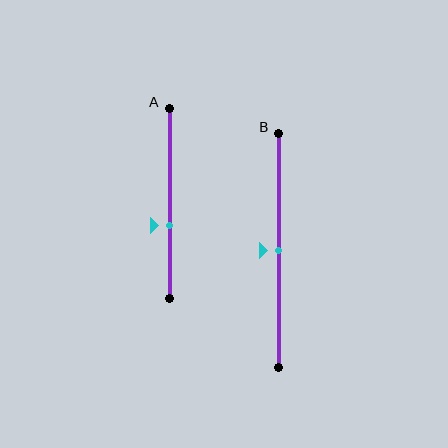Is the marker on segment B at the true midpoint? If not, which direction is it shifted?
Yes, the marker on segment B is at the true midpoint.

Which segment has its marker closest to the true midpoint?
Segment B has its marker closest to the true midpoint.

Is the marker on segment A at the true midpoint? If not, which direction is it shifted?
No, the marker on segment A is shifted downward by about 12% of the segment length.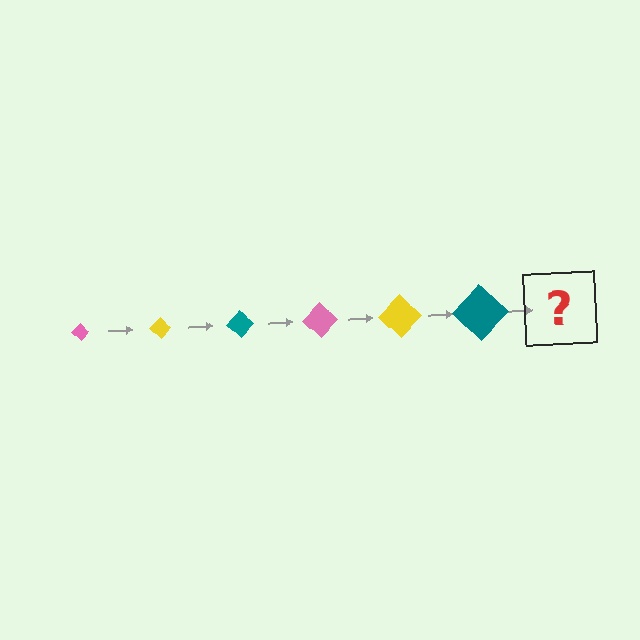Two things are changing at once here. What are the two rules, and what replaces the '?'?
The two rules are that the diamond grows larger each step and the color cycles through pink, yellow, and teal. The '?' should be a pink diamond, larger than the previous one.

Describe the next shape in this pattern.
It should be a pink diamond, larger than the previous one.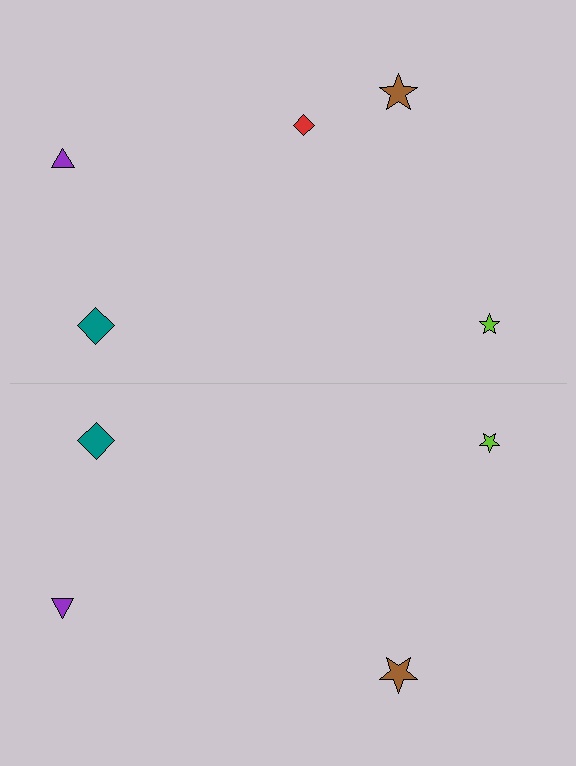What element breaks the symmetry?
A red diamond is missing from the bottom side.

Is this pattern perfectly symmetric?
No, the pattern is not perfectly symmetric. A red diamond is missing from the bottom side.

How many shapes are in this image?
There are 9 shapes in this image.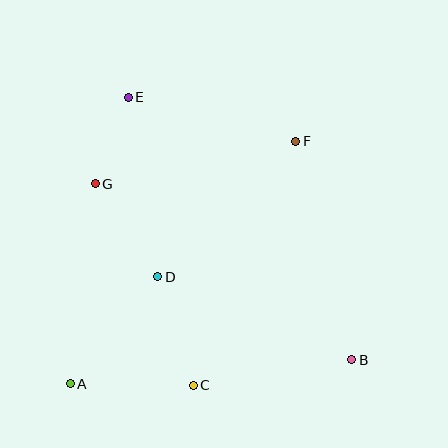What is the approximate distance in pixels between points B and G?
The distance between B and G is approximately 311 pixels.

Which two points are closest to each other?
Points E and G are closest to each other.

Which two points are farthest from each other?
Points B and E are farthest from each other.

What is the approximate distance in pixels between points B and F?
The distance between B and F is approximately 226 pixels.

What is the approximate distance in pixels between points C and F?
The distance between C and F is approximately 265 pixels.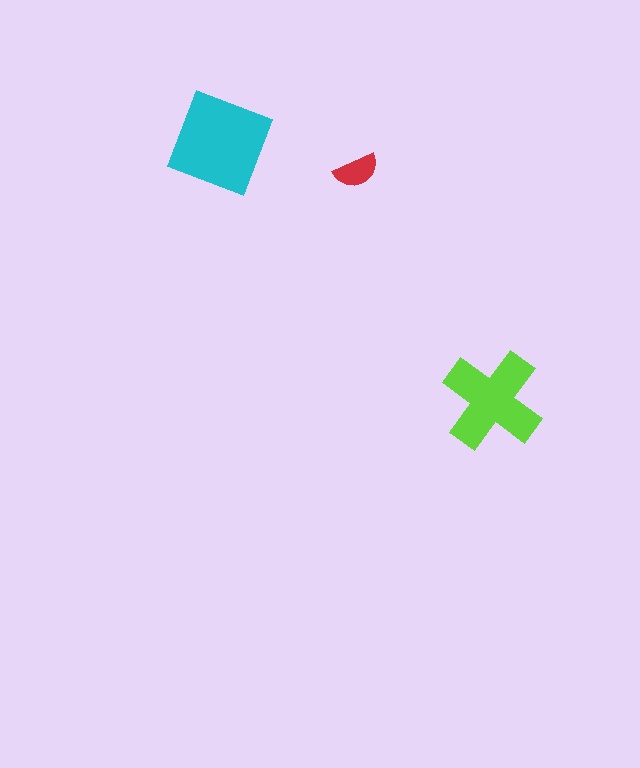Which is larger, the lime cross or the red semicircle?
The lime cross.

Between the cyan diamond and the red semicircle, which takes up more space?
The cyan diamond.